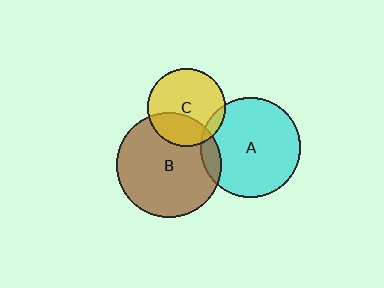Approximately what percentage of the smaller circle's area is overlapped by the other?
Approximately 10%.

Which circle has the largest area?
Circle B (brown).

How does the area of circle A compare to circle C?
Approximately 1.6 times.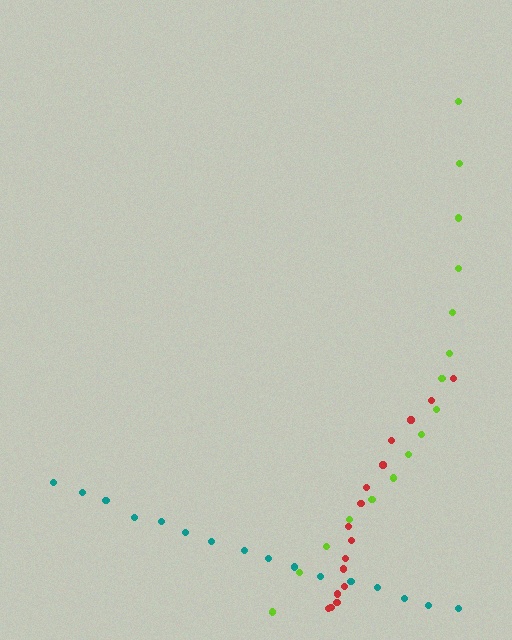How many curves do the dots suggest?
There are 3 distinct paths.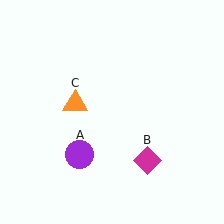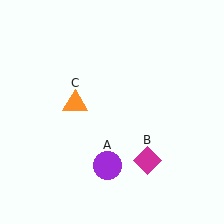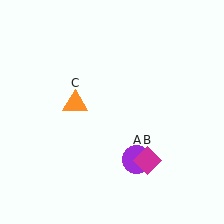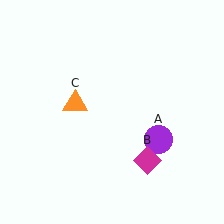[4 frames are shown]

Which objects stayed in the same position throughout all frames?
Magenta diamond (object B) and orange triangle (object C) remained stationary.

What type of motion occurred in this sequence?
The purple circle (object A) rotated counterclockwise around the center of the scene.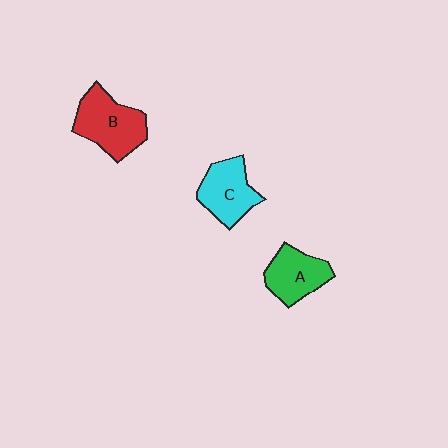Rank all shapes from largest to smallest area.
From largest to smallest: B (red), C (cyan), A (green).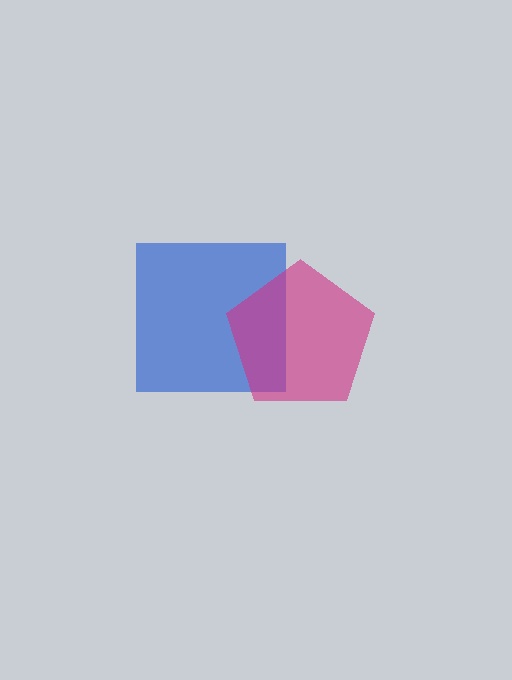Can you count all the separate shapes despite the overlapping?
Yes, there are 2 separate shapes.